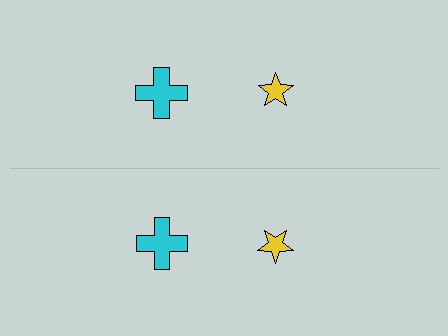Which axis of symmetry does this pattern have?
The pattern has a horizontal axis of symmetry running through the center of the image.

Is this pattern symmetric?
Yes, this pattern has bilateral (reflection) symmetry.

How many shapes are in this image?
There are 4 shapes in this image.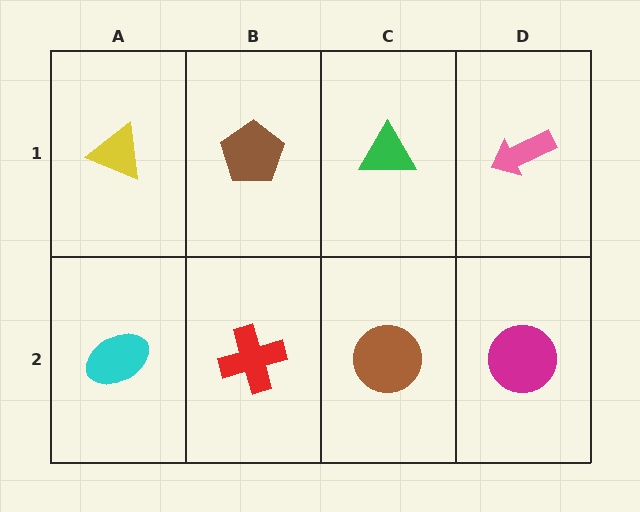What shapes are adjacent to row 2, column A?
A yellow triangle (row 1, column A), a red cross (row 2, column B).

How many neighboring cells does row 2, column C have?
3.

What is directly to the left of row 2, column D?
A brown circle.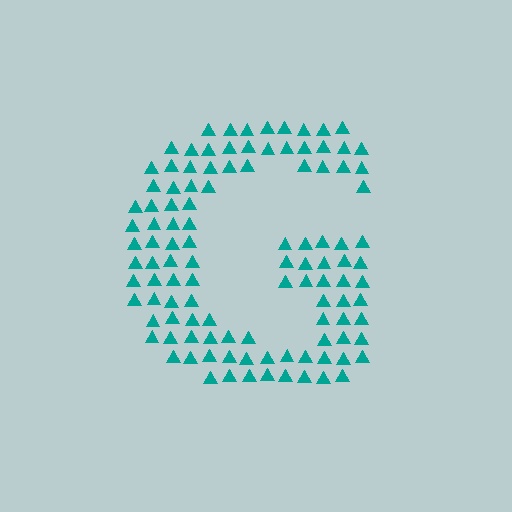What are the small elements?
The small elements are triangles.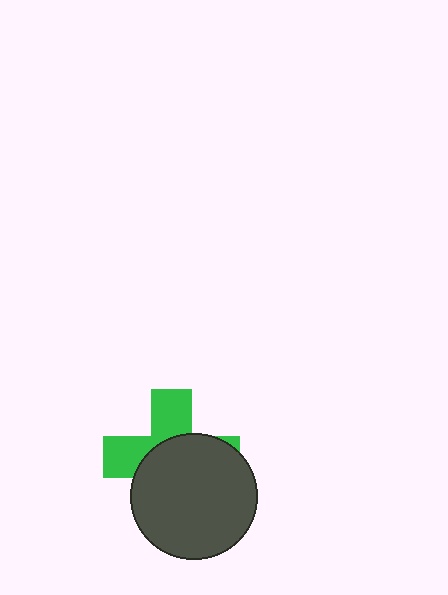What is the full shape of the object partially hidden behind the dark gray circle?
The partially hidden object is a green cross.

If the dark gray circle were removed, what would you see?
You would see the complete green cross.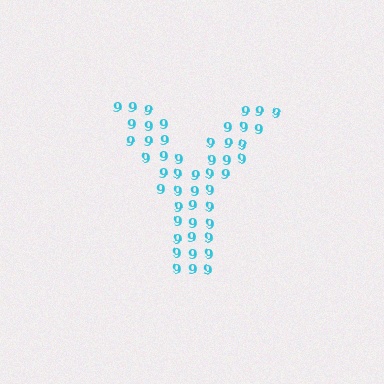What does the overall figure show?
The overall figure shows the letter Y.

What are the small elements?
The small elements are digit 9's.